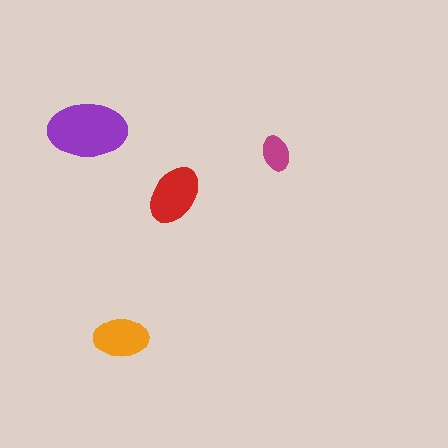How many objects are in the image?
There are 4 objects in the image.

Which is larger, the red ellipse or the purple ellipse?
The purple one.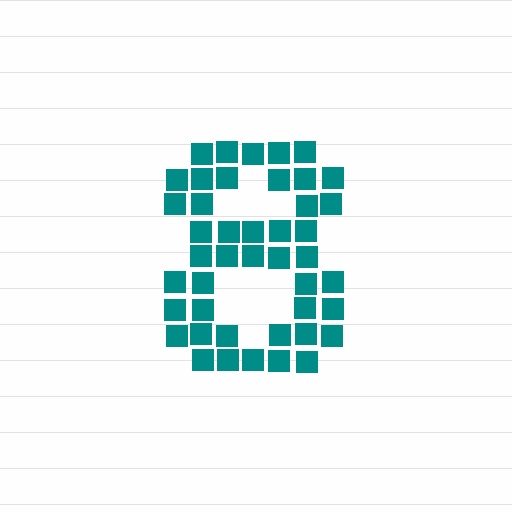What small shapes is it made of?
It is made of small squares.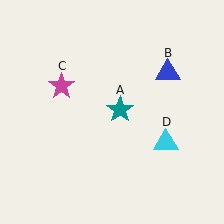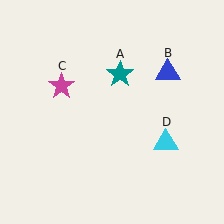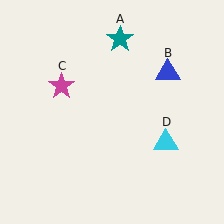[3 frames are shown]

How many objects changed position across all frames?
1 object changed position: teal star (object A).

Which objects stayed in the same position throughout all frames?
Blue triangle (object B) and magenta star (object C) and cyan triangle (object D) remained stationary.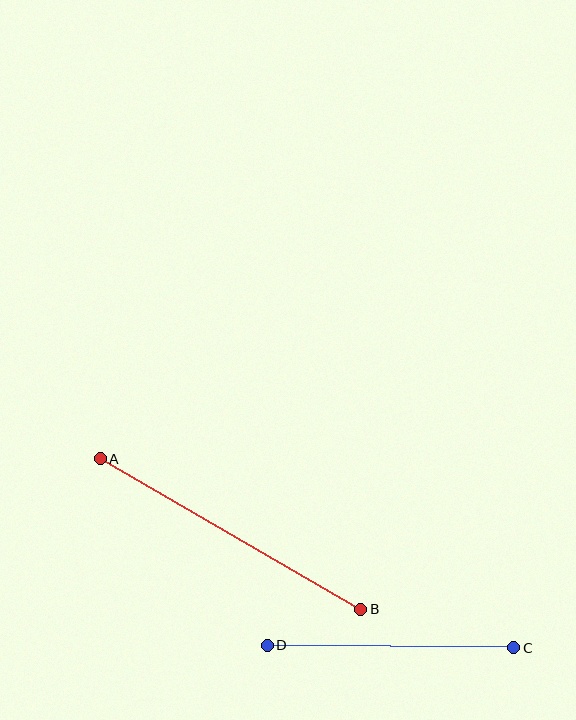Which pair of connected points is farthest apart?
Points A and B are farthest apart.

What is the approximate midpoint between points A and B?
The midpoint is at approximately (231, 534) pixels.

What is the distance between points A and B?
The distance is approximately 301 pixels.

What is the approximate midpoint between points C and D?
The midpoint is at approximately (391, 647) pixels.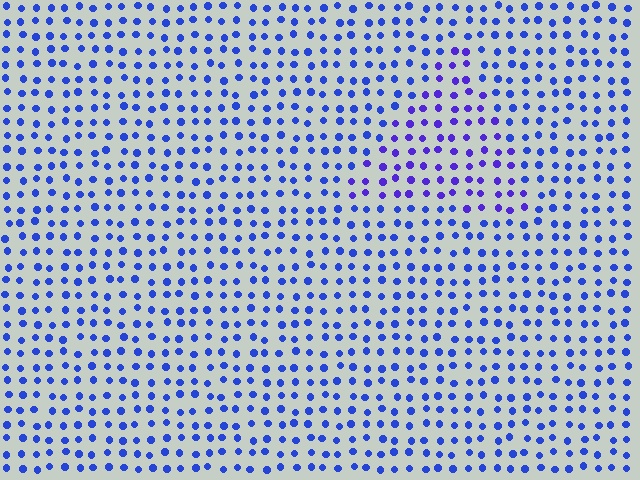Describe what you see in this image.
The image is filled with small blue elements in a uniform arrangement. A triangle-shaped region is visible where the elements are tinted to a slightly different hue, forming a subtle color boundary.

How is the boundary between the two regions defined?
The boundary is defined purely by a slight shift in hue (about 26 degrees). Spacing, size, and orientation are identical on both sides.